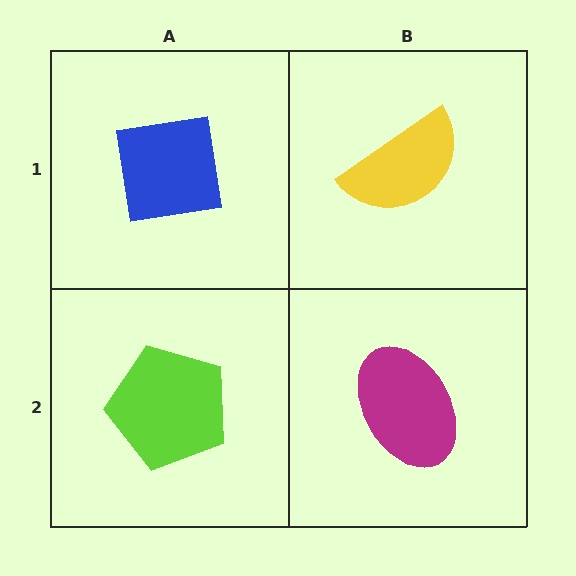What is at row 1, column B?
A yellow semicircle.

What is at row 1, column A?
A blue square.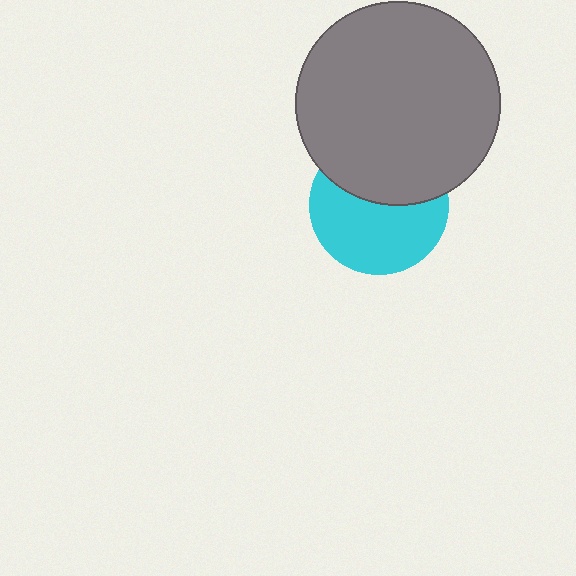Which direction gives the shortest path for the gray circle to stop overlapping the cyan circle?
Moving up gives the shortest separation.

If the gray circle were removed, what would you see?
You would see the complete cyan circle.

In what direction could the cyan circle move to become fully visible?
The cyan circle could move down. That would shift it out from behind the gray circle entirely.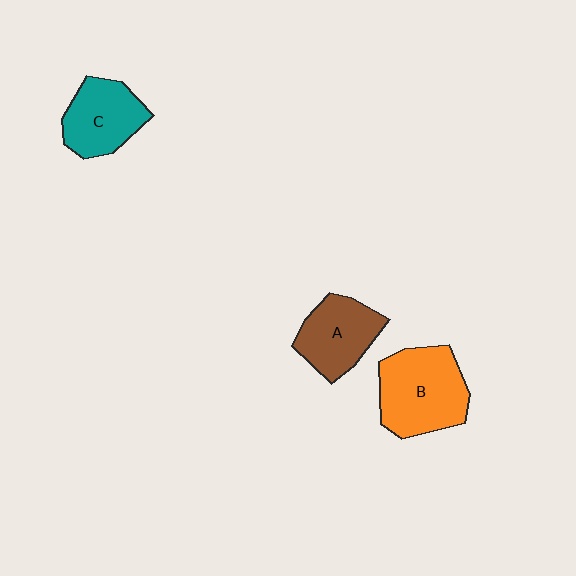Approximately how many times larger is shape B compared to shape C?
Approximately 1.4 times.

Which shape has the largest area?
Shape B (orange).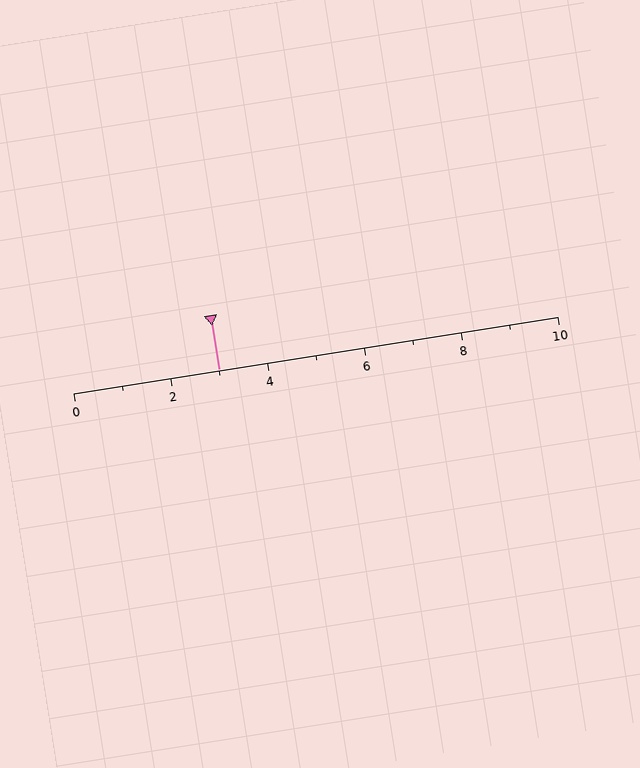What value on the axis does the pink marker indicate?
The marker indicates approximately 3.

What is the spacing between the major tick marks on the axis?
The major ticks are spaced 2 apart.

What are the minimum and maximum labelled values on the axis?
The axis runs from 0 to 10.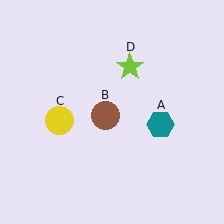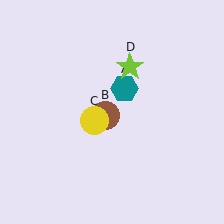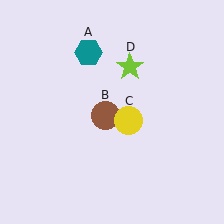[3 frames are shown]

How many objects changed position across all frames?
2 objects changed position: teal hexagon (object A), yellow circle (object C).